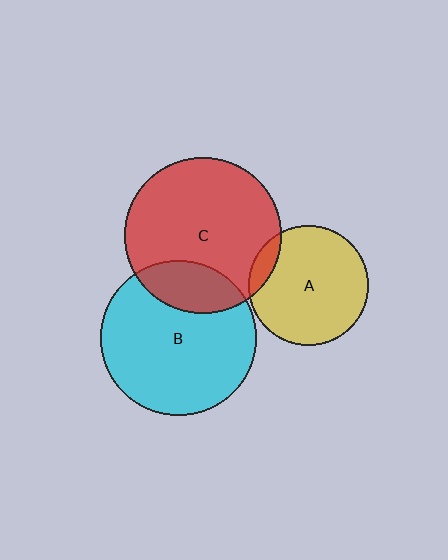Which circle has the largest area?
Circle C (red).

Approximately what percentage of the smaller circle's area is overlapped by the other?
Approximately 20%.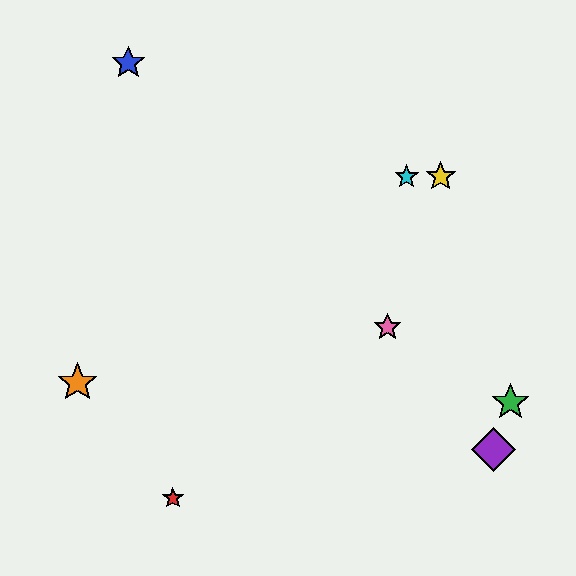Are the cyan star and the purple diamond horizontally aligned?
No, the cyan star is at y≈177 and the purple diamond is at y≈450.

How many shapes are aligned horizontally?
2 shapes (the yellow star, the cyan star) are aligned horizontally.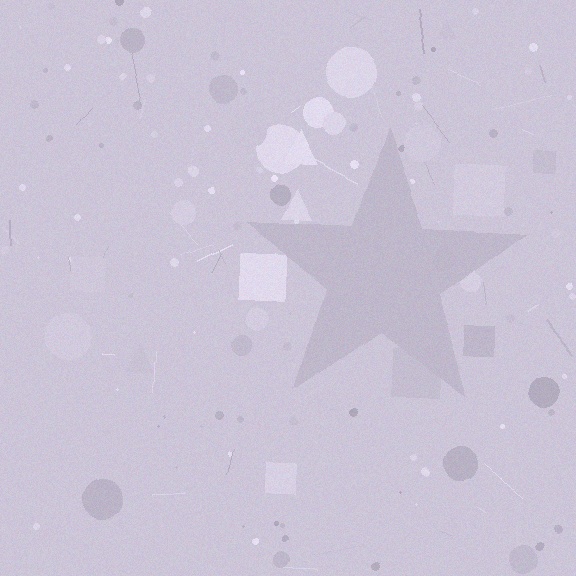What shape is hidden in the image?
A star is hidden in the image.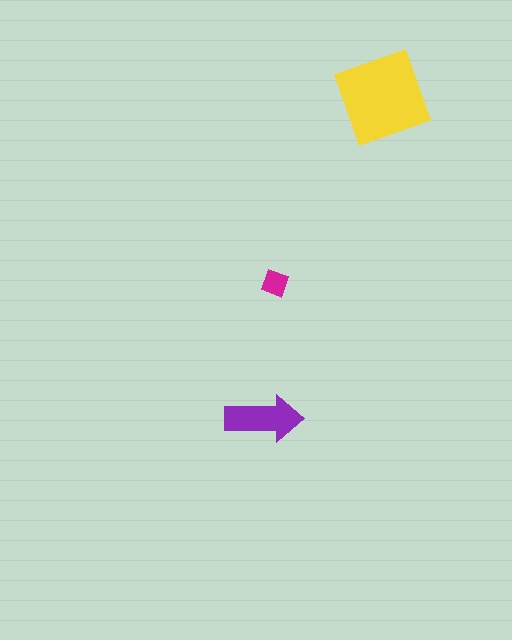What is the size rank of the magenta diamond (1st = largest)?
3rd.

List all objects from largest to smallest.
The yellow square, the purple arrow, the magenta diamond.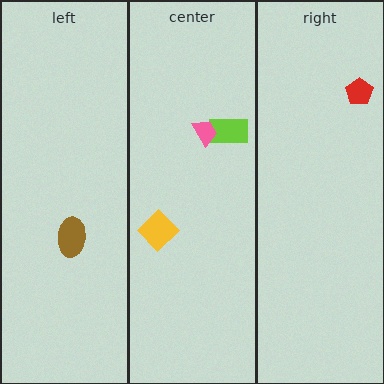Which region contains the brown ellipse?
The left region.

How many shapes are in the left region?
1.